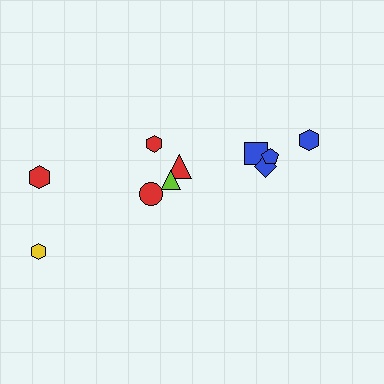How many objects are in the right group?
There are 4 objects.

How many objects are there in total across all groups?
There are 10 objects.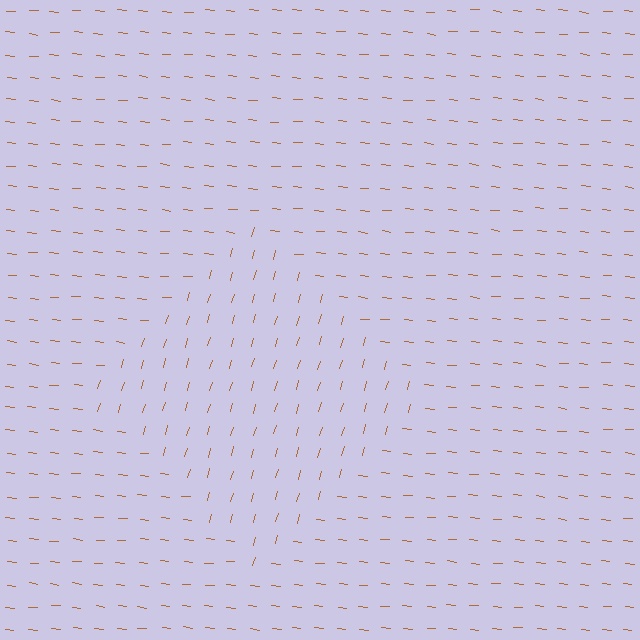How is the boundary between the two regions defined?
The boundary is defined purely by a change in line orientation (approximately 80 degrees difference). All lines are the same color and thickness.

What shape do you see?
I see a diamond.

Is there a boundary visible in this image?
Yes, there is a texture boundary formed by a change in line orientation.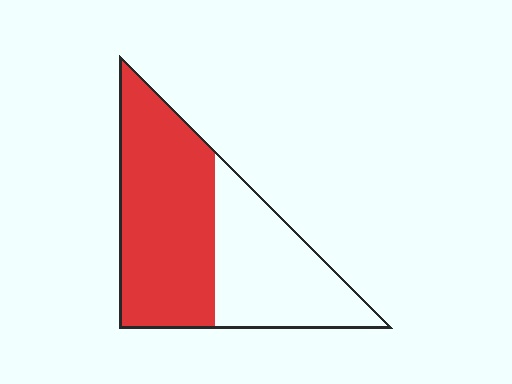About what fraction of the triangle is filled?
About three fifths (3/5).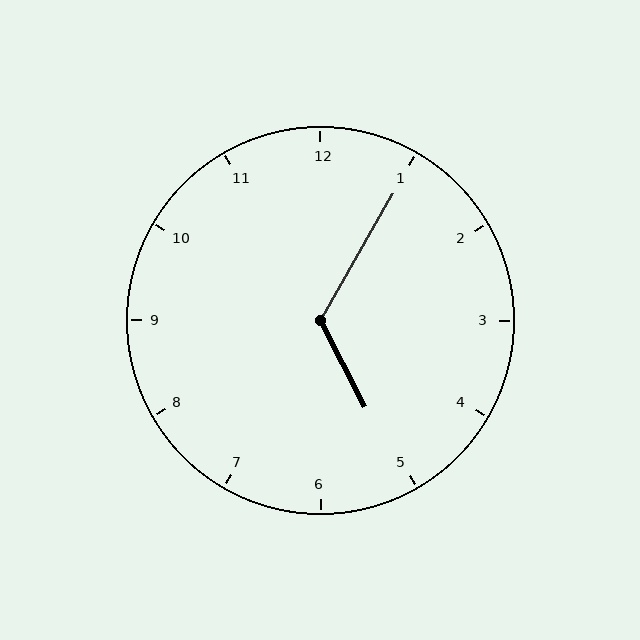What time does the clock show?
5:05.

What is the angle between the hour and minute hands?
Approximately 122 degrees.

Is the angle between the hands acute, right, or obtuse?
It is obtuse.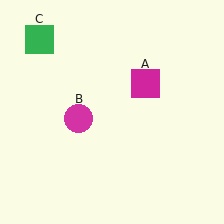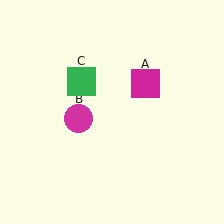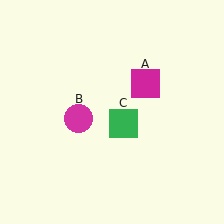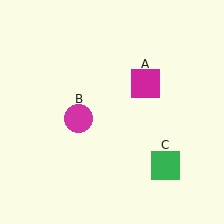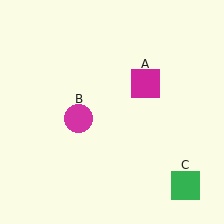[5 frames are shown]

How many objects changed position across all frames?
1 object changed position: green square (object C).